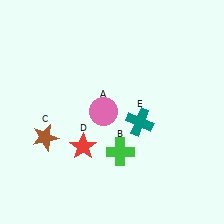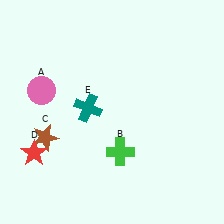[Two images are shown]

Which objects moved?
The objects that moved are: the pink circle (A), the red star (D), the teal cross (E).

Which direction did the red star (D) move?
The red star (D) moved left.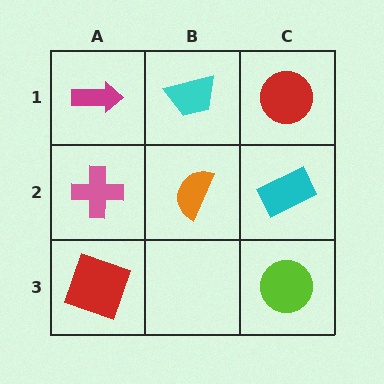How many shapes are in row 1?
3 shapes.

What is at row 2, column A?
A pink cross.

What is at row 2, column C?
A cyan rectangle.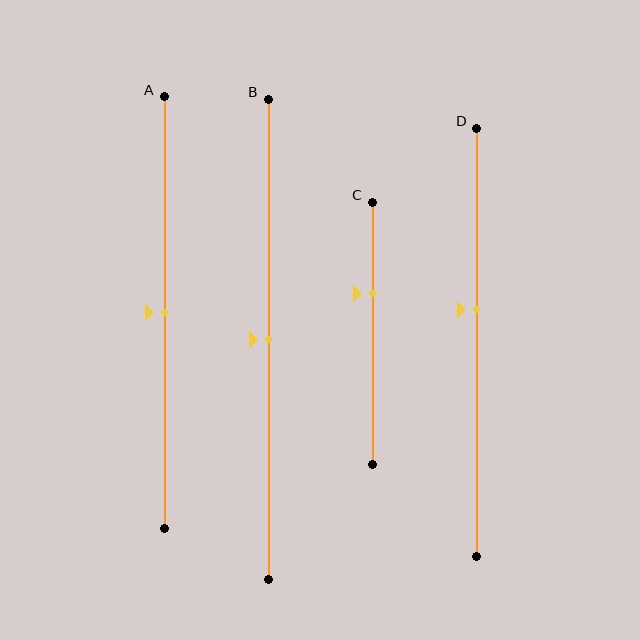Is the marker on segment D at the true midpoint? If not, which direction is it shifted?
No, the marker on segment D is shifted upward by about 8% of the segment length.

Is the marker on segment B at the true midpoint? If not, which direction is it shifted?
Yes, the marker on segment B is at the true midpoint.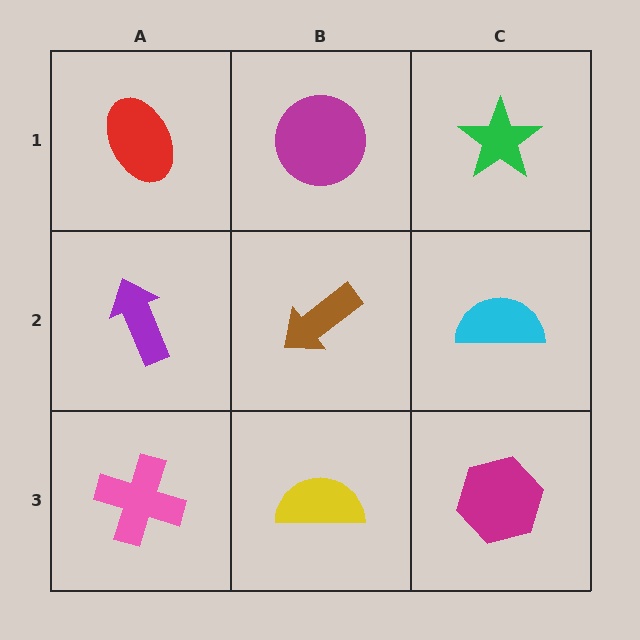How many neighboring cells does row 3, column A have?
2.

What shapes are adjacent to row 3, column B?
A brown arrow (row 2, column B), a pink cross (row 3, column A), a magenta hexagon (row 3, column C).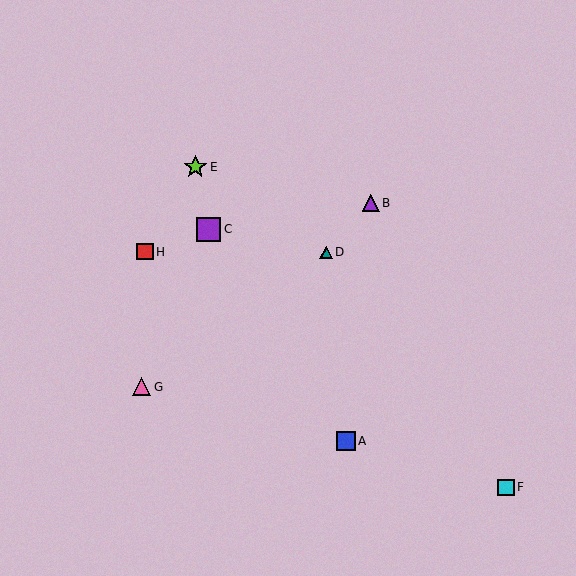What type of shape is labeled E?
Shape E is a lime star.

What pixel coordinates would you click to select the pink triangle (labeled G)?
Click at (141, 387) to select the pink triangle G.